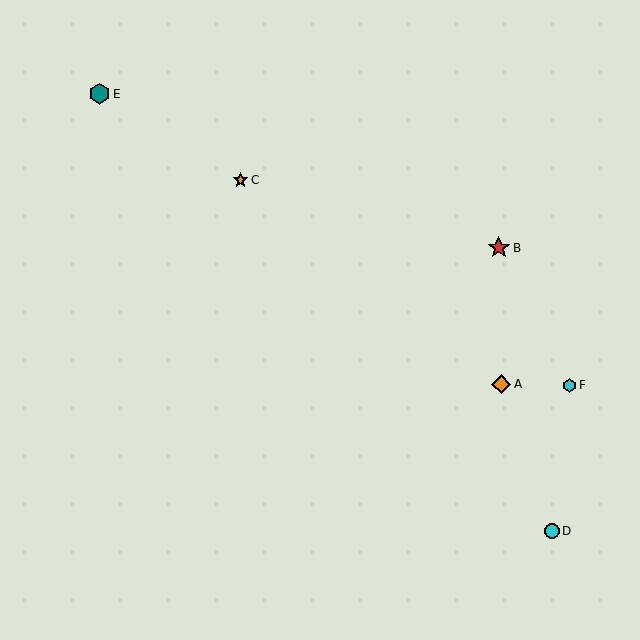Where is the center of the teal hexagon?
The center of the teal hexagon is at (100, 94).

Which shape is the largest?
The red star (labeled B) is the largest.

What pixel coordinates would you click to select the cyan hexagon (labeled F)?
Click at (569, 385) to select the cyan hexagon F.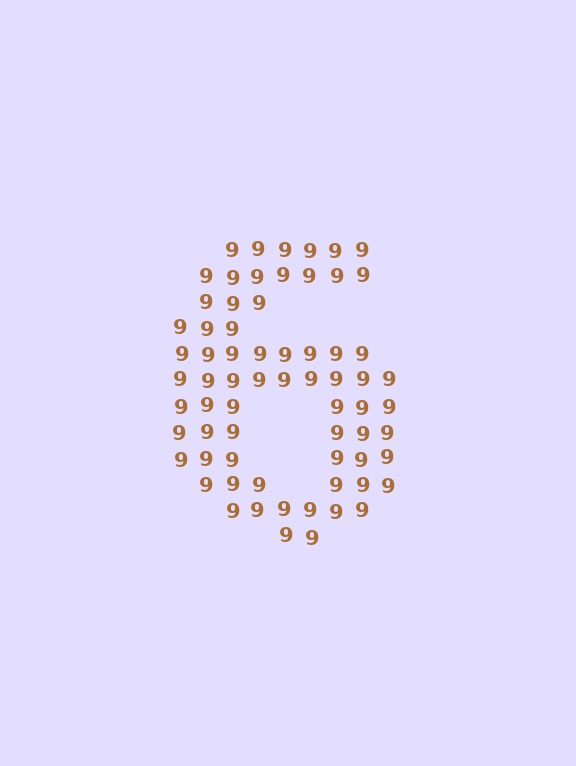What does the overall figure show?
The overall figure shows the digit 6.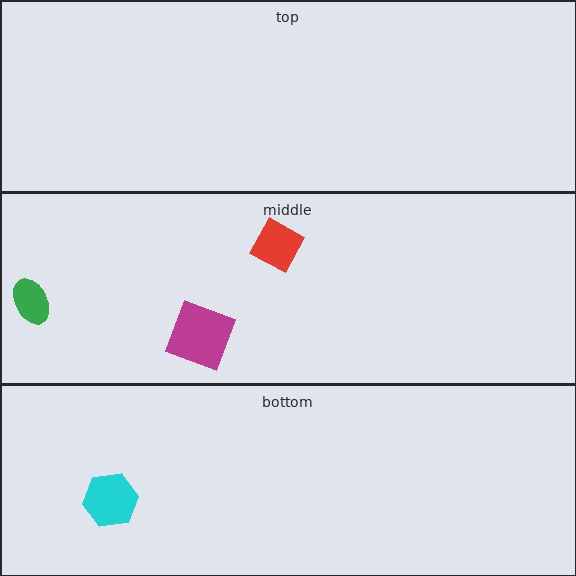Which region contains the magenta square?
The middle region.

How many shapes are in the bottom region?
1.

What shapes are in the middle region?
The magenta square, the green ellipse, the red diamond.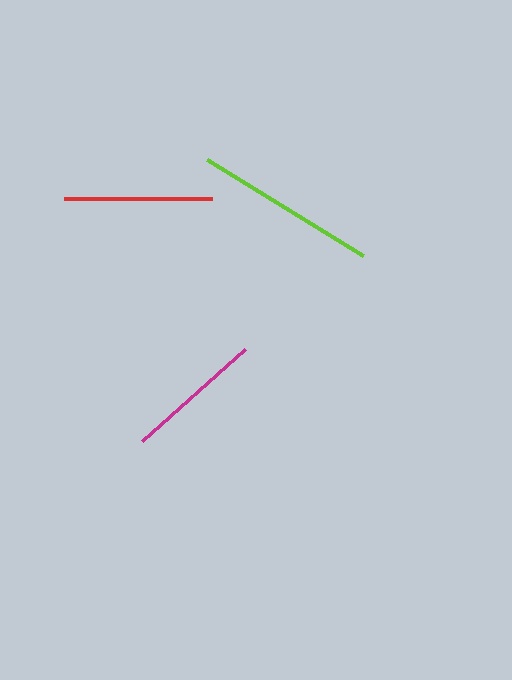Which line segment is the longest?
The lime line is the longest at approximately 183 pixels.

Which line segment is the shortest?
The magenta line is the shortest at approximately 138 pixels.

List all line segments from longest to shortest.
From longest to shortest: lime, red, magenta.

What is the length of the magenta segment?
The magenta segment is approximately 138 pixels long.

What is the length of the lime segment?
The lime segment is approximately 183 pixels long.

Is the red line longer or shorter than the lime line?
The lime line is longer than the red line.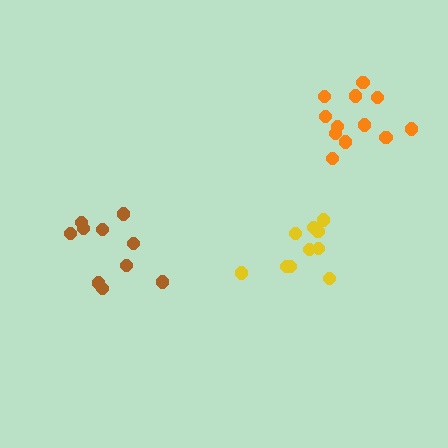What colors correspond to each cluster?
The clusters are colored: yellow, orange, brown.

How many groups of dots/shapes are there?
There are 3 groups.